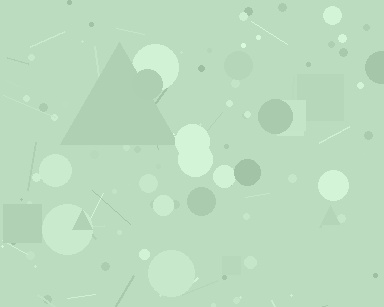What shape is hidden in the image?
A triangle is hidden in the image.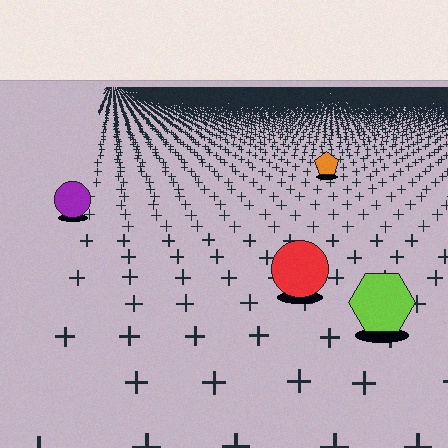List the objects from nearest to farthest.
From nearest to farthest: the lime hexagon, the red circle, the purple circle, the orange pentagon.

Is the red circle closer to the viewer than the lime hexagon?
No. The lime hexagon is closer — you can tell from the texture gradient: the ground texture is coarser near it.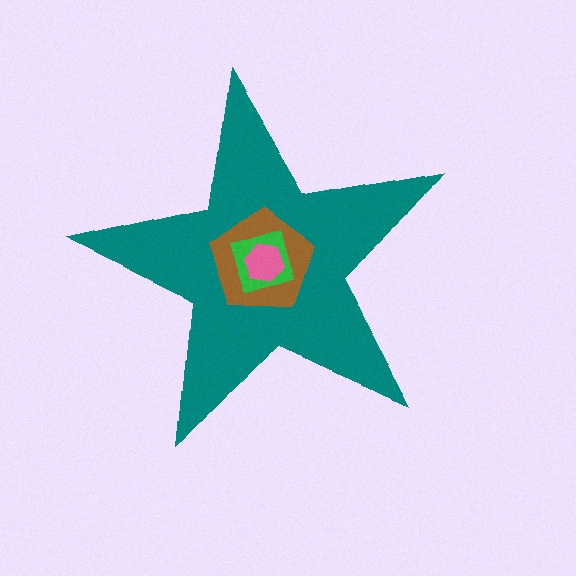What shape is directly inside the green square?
The pink hexagon.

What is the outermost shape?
The teal star.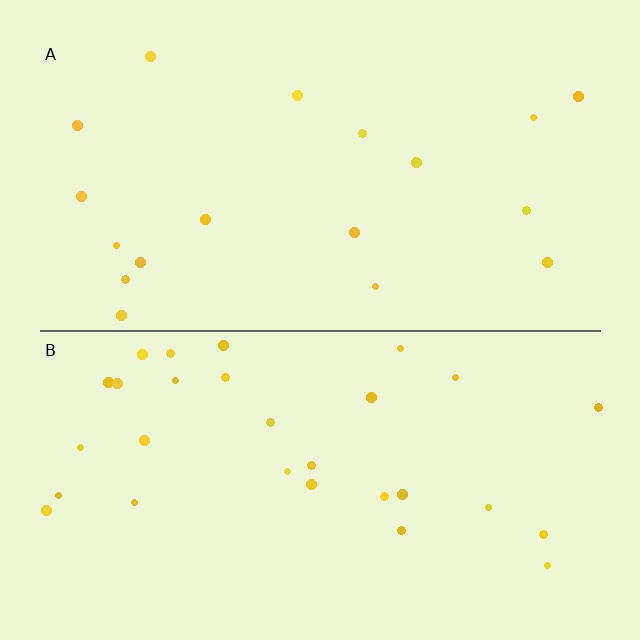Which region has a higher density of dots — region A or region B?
B (the bottom).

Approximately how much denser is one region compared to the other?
Approximately 1.7× — region B over region A.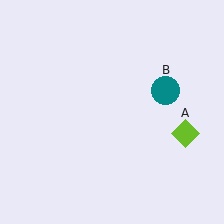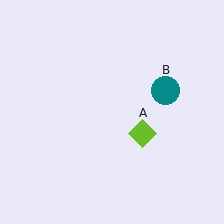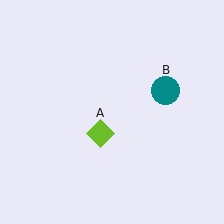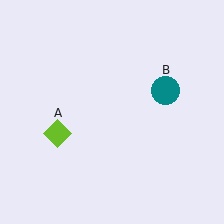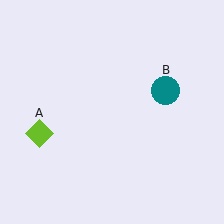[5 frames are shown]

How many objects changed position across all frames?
1 object changed position: lime diamond (object A).